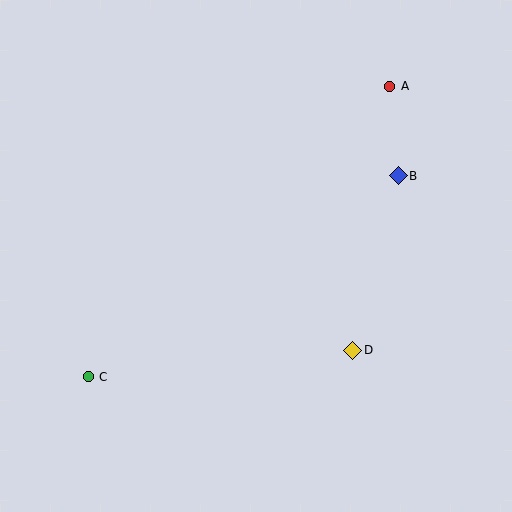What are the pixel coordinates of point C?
Point C is at (88, 377).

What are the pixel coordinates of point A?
Point A is at (390, 86).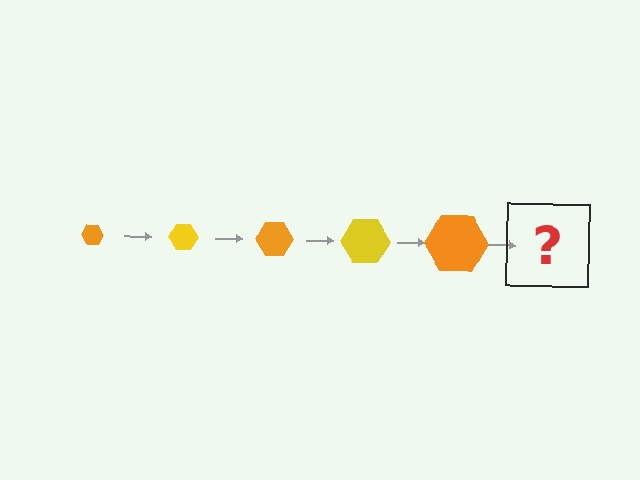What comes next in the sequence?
The next element should be a yellow hexagon, larger than the previous one.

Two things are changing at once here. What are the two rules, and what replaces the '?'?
The two rules are that the hexagon grows larger each step and the color cycles through orange and yellow. The '?' should be a yellow hexagon, larger than the previous one.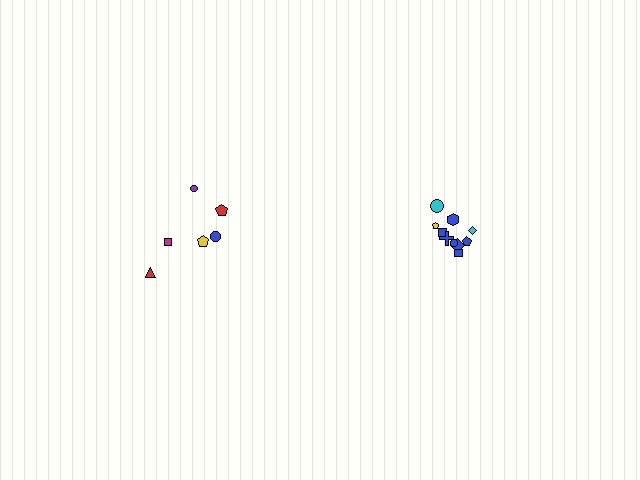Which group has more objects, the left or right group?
The right group.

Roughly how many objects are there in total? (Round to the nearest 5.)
Roughly 15 objects in total.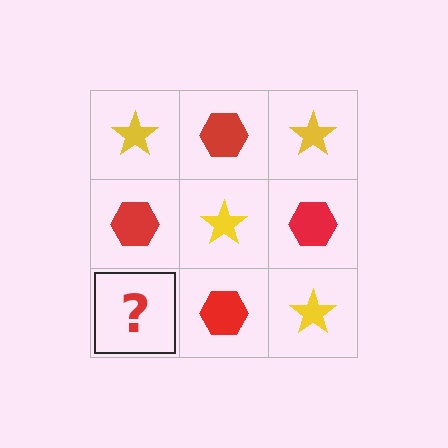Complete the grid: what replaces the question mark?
The question mark should be replaced with a yellow star.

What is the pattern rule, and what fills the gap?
The rule is that it alternates yellow star and red hexagon in a checkerboard pattern. The gap should be filled with a yellow star.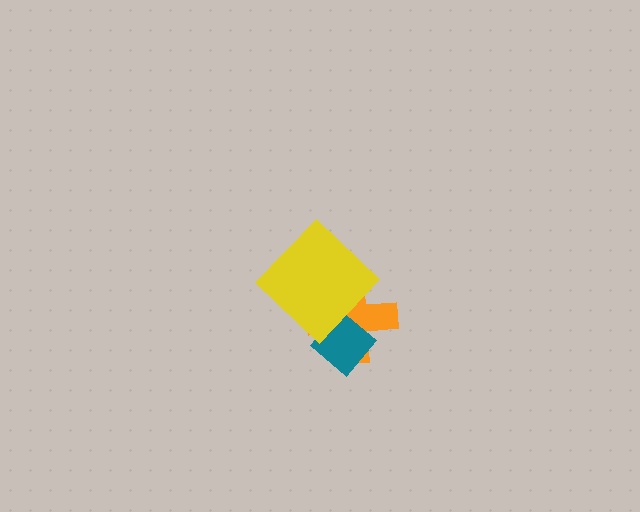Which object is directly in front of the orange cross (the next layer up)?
The teal diamond is directly in front of the orange cross.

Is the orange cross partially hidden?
Yes, it is partially covered by another shape.